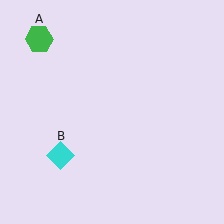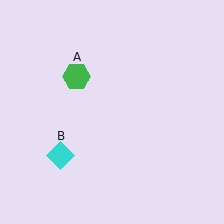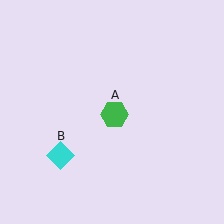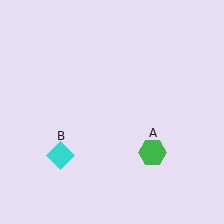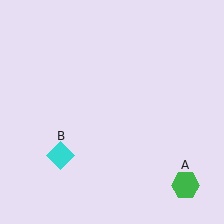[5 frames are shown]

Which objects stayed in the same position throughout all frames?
Cyan diamond (object B) remained stationary.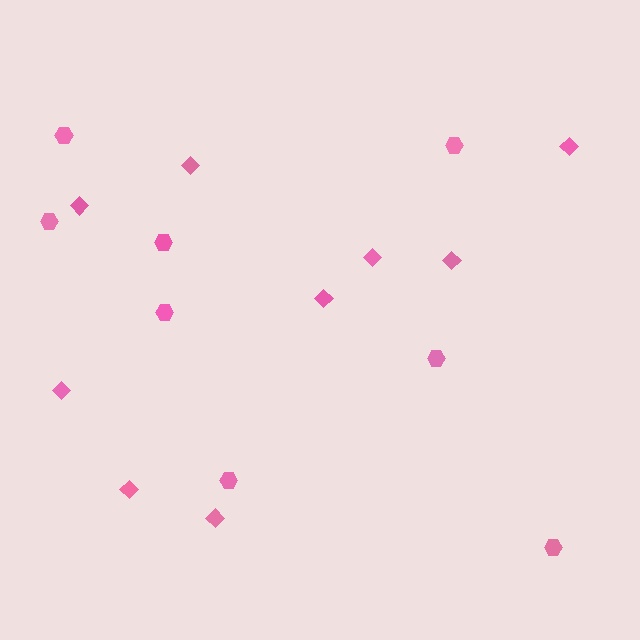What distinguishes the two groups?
There are 2 groups: one group of hexagons (8) and one group of diamonds (9).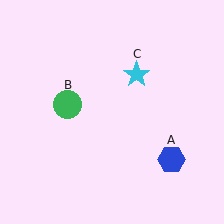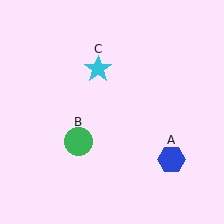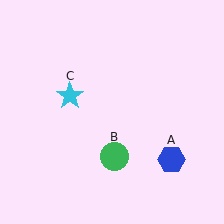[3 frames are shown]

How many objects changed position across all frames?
2 objects changed position: green circle (object B), cyan star (object C).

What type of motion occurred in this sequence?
The green circle (object B), cyan star (object C) rotated counterclockwise around the center of the scene.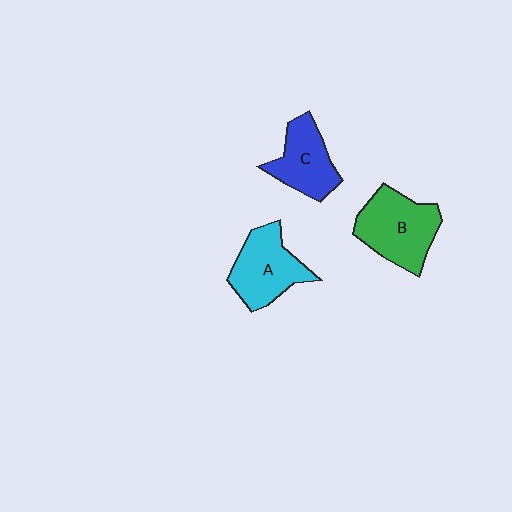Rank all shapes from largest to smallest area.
From largest to smallest: B (green), A (cyan), C (blue).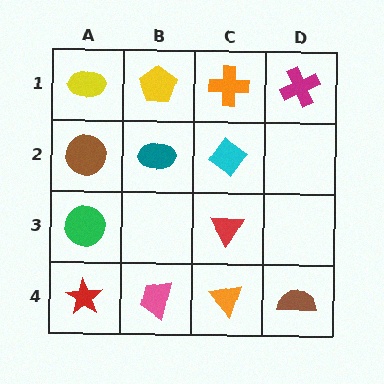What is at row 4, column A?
A red star.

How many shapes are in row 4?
4 shapes.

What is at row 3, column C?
A red triangle.